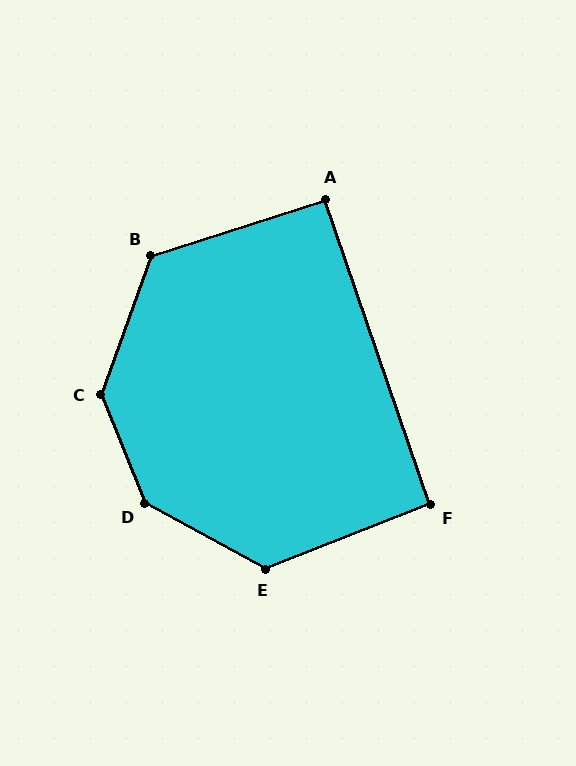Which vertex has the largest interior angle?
D, at approximately 140 degrees.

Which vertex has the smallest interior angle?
A, at approximately 91 degrees.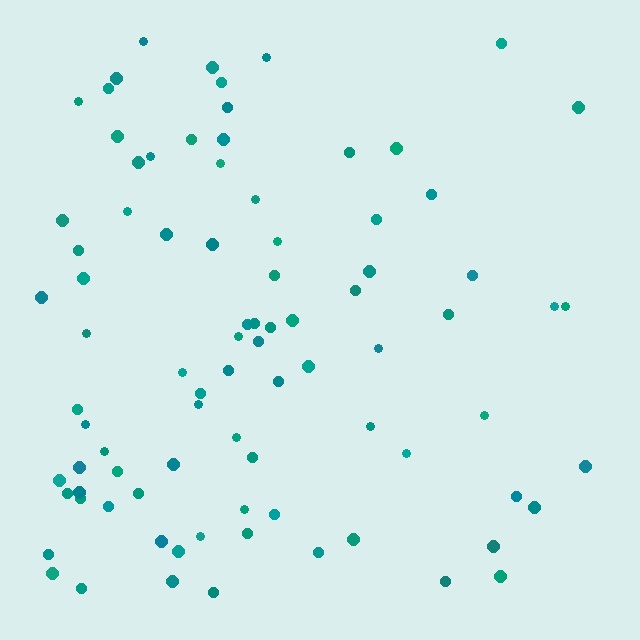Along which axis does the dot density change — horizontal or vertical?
Horizontal.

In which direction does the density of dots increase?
From right to left, with the left side densest.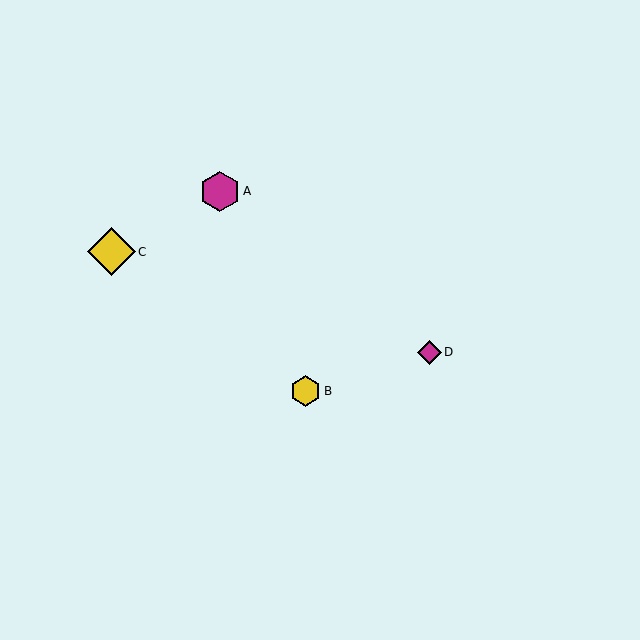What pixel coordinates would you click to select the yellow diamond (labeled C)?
Click at (111, 252) to select the yellow diamond C.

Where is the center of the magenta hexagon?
The center of the magenta hexagon is at (220, 191).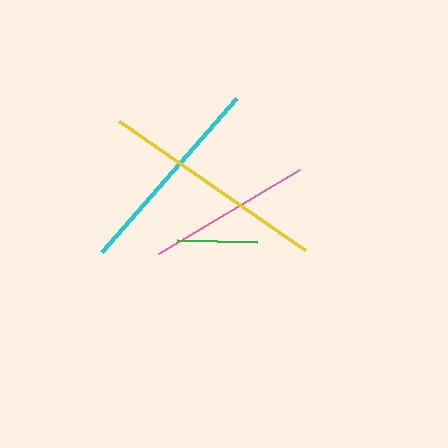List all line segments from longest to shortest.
From longest to shortest: yellow, cyan, pink, green.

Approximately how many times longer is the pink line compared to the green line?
The pink line is approximately 2.0 times the length of the green line.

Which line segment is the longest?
The yellow line is the longest at approximately 226 pixels.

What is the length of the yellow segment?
The yellow segment is approximately 226 pixels long.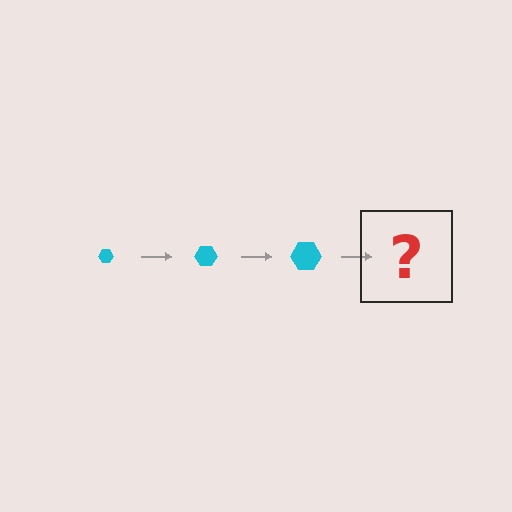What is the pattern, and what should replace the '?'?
The pattern is that the hexagon gets progressively larger each step. The '?' should be a cyan hexagon, larger than the previous one.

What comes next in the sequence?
The next element should be a cyan hexagon, larger than the previous one.